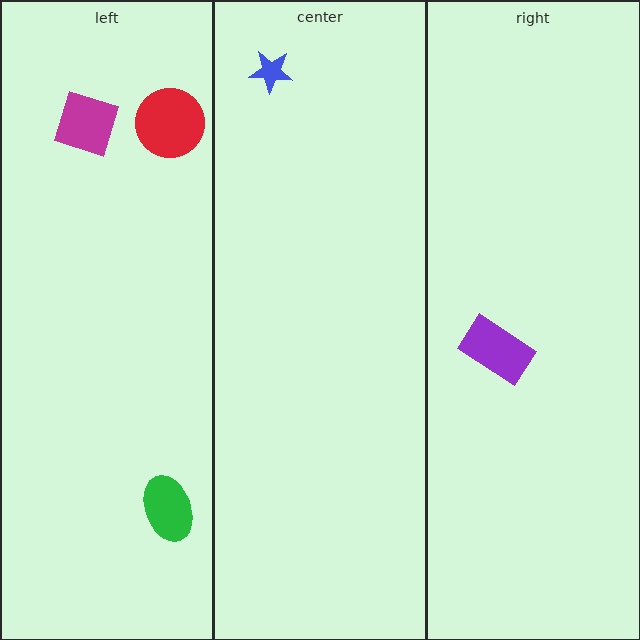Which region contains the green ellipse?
The left region.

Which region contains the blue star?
The center region.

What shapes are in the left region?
The green ellipse, the magenta square, the red circle.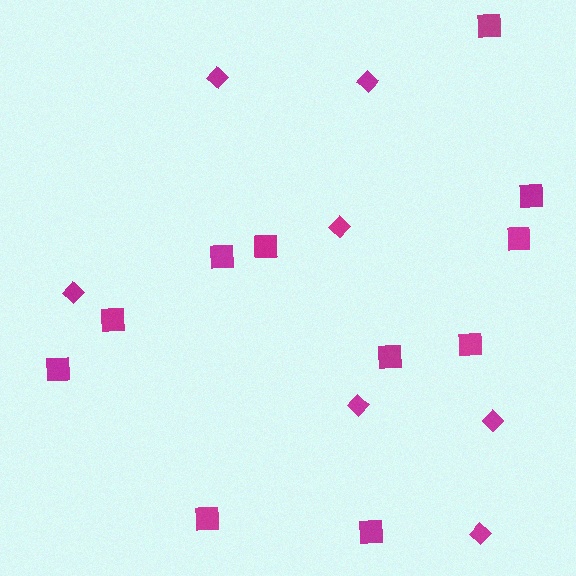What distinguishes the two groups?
There are 2 groups: one group of squares (11) and one group of diamonds (7).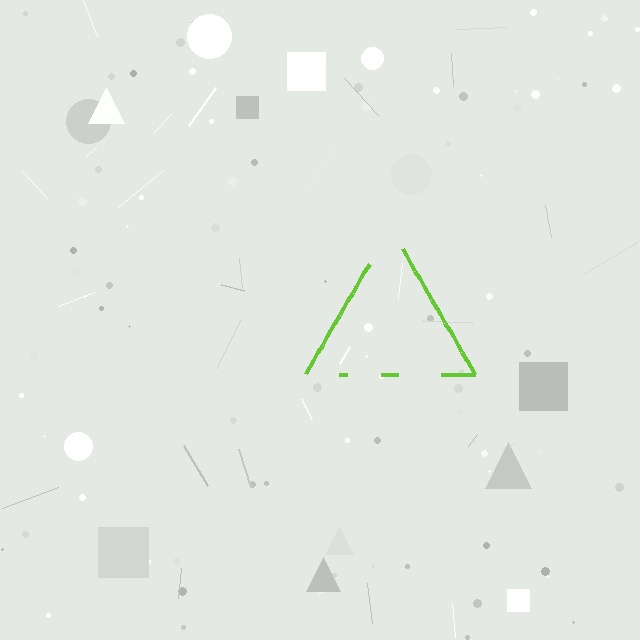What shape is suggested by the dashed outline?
The dashed outline suggests a triangle.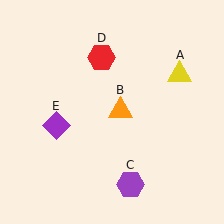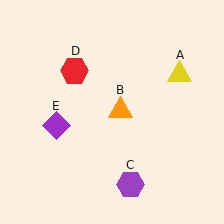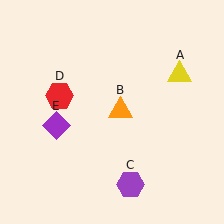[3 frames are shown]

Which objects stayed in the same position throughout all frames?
Yellow triangle (object A) and orange triangle (object B) and purple hexagon (object C) and purple diamond (object E) remained stationary.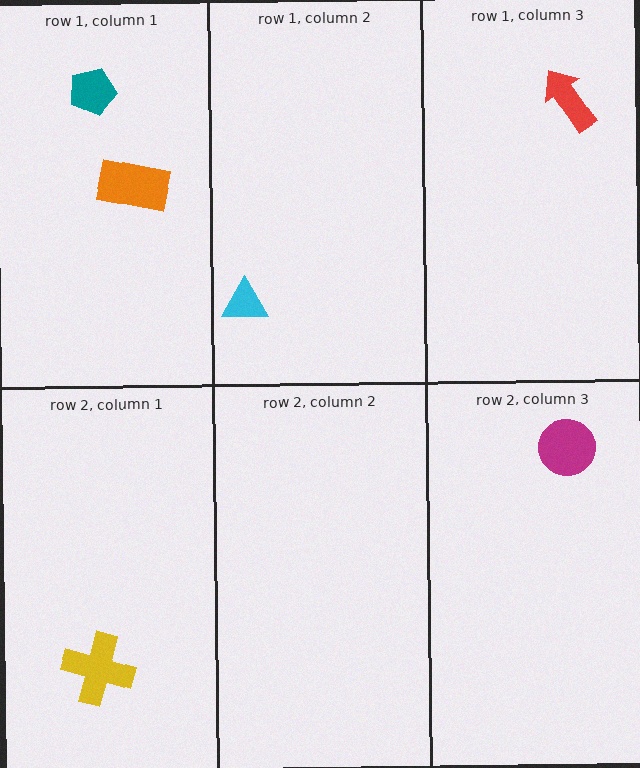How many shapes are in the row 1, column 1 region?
2.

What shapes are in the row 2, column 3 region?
The magenta circle.